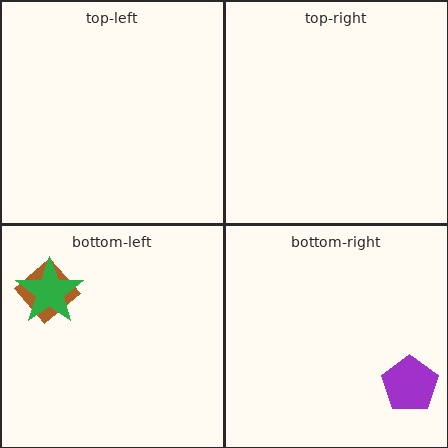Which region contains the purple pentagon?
The bottom-right region.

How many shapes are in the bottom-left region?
2.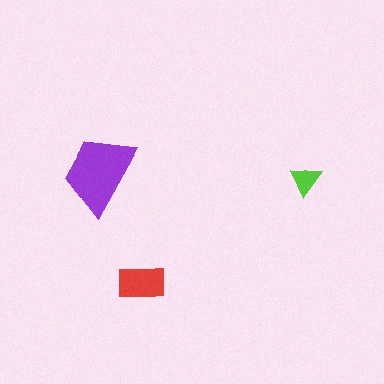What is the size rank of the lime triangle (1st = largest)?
3rd.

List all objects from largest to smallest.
The purple trapezoid, the red rectangle, the lime triangle.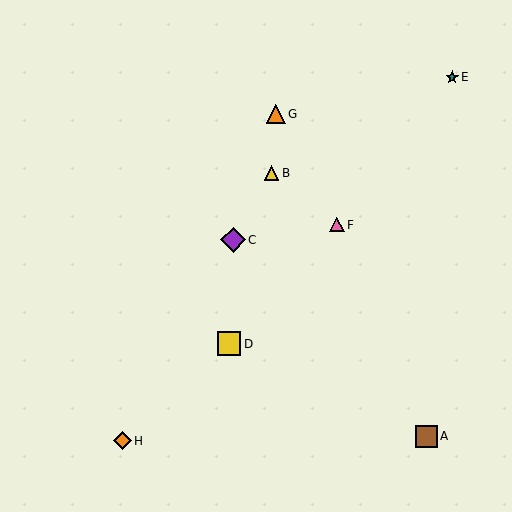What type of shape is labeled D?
Shape D is a yellow square.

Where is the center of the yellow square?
The center of the yellow square is at (229, 344).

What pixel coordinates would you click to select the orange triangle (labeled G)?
Click at (276, 114) to select the orange triangle G.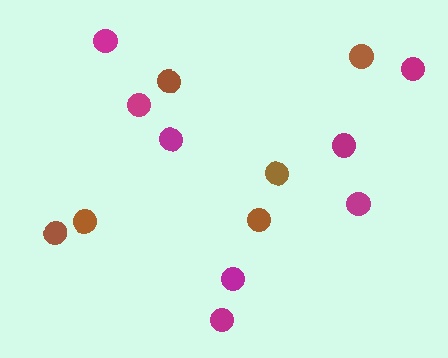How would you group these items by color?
There are 2 groups: one group of brown circles (6) and one group of magenta circles (8).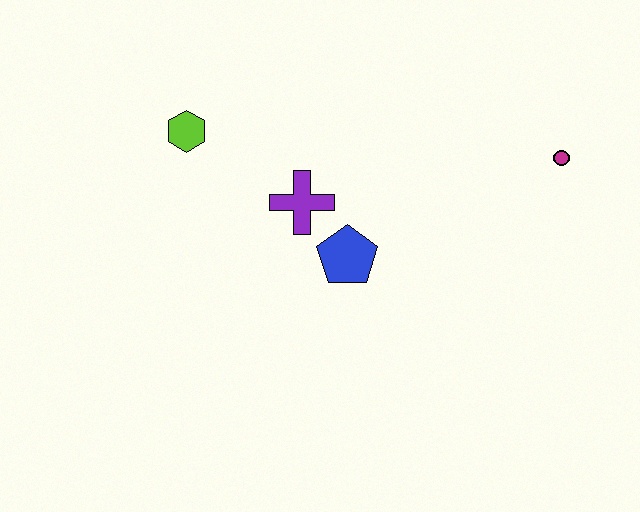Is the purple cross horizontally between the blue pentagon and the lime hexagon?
Yes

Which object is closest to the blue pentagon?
The purple cross is closest to the blue pentagon.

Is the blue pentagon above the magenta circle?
No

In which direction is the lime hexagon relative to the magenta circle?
The lime hexagon is to the left of the magenta circle.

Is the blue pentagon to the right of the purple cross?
Yes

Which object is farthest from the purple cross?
The magenta circle is farthest from the purple cross.